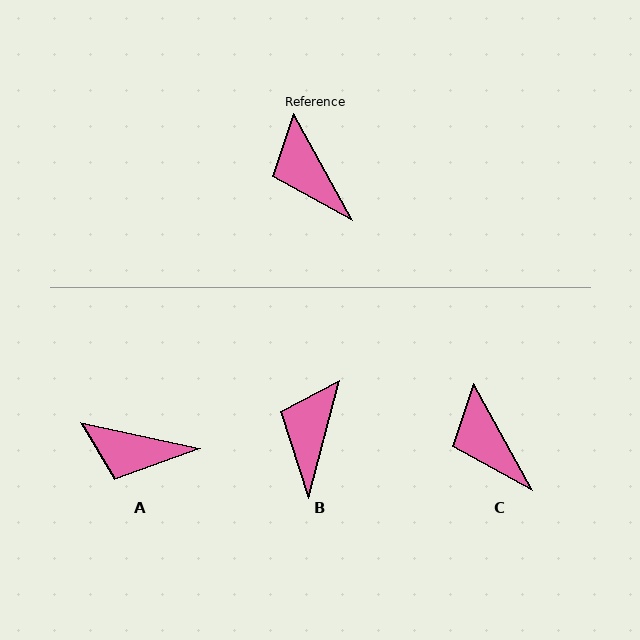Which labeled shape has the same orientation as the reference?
C.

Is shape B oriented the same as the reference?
No, it is off by about 44 degrees.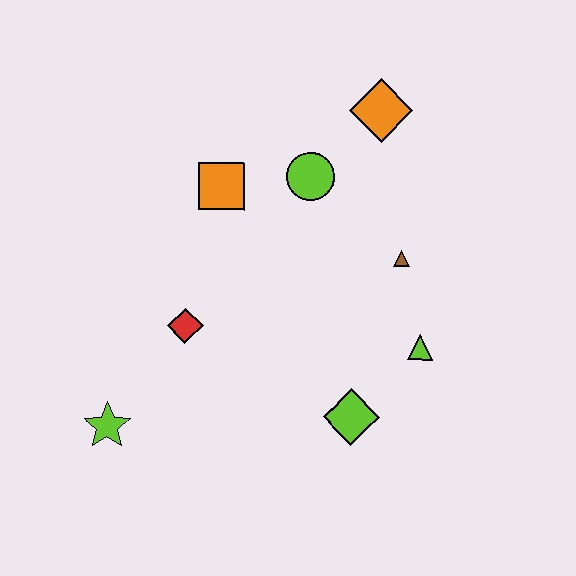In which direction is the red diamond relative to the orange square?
The red diamond is below the orange square.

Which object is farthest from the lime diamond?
The orange diamond is farthest from the lime diamond.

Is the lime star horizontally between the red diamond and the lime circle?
No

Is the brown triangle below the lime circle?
Yes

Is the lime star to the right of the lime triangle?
No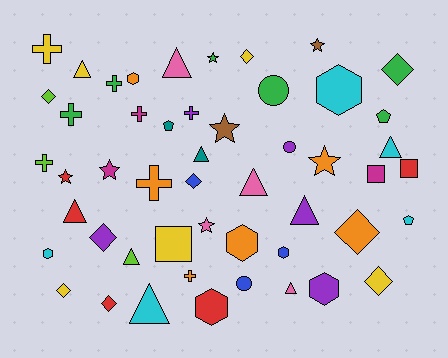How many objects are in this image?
There are 50 objects.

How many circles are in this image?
There are 3 circles.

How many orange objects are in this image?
There are 6 orange objects.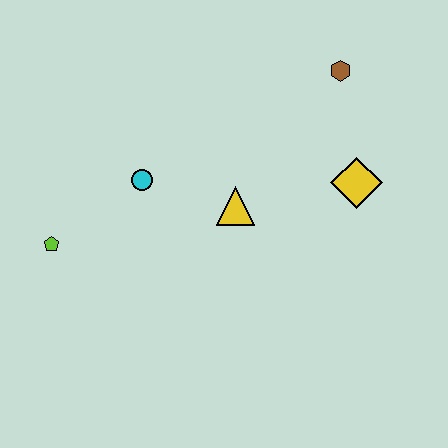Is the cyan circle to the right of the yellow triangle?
No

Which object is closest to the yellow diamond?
The brown hexagon is closest to the yellow diamond.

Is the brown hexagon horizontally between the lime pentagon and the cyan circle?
No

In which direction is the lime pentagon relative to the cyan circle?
The lime pentagon is to the left of the cyan circle.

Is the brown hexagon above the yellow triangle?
Yes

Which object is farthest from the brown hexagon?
The lime pentagon is farthest from the brown hexagon.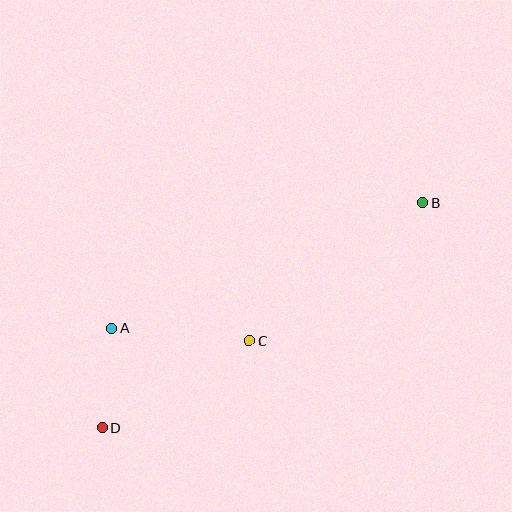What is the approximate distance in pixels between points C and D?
The distance between C and D is approximately 171 pixels.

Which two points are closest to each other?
Points A and D are closest to each other.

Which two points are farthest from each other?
Points B and D are farthest from each other.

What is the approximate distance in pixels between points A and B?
The distance between A and B is approximately 336 pixels.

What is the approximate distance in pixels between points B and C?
The distance between B and C is approximately 222 pixels.